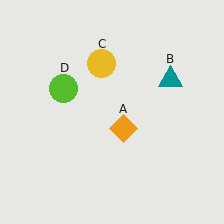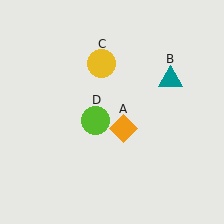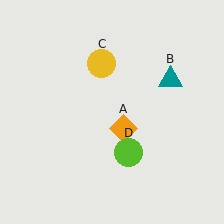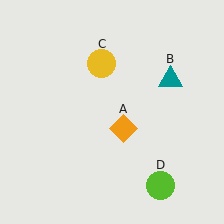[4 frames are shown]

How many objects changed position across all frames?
1 object changed position: lime circle (object D).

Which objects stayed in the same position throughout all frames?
Orange diamond (object A) and teal triangle (object B) and yellow circle (object C) remained stationary.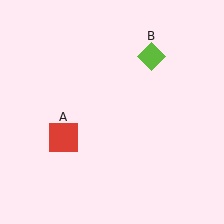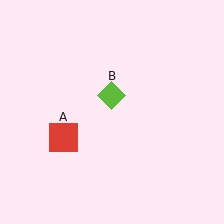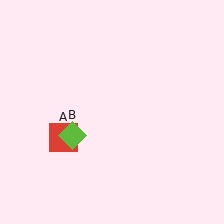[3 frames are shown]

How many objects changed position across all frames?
1 object changed position: lime diamond (object B).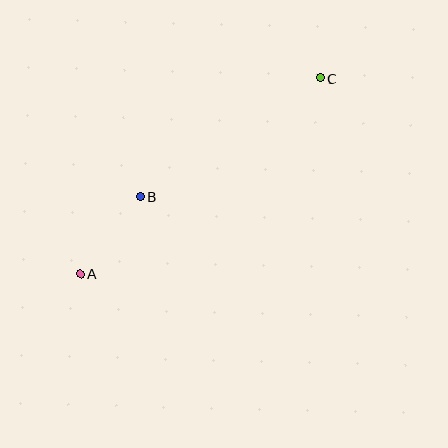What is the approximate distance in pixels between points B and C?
The distance between B and C is approximately 216 pixels.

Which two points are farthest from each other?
Points A and C are farthest from each other.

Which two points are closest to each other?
Points A and B are closest to each other.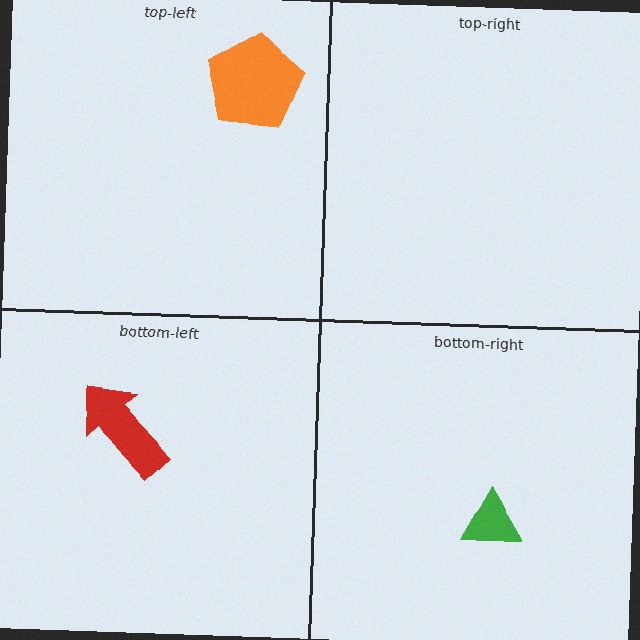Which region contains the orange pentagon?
The top-left region.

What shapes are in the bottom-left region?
The red arrow.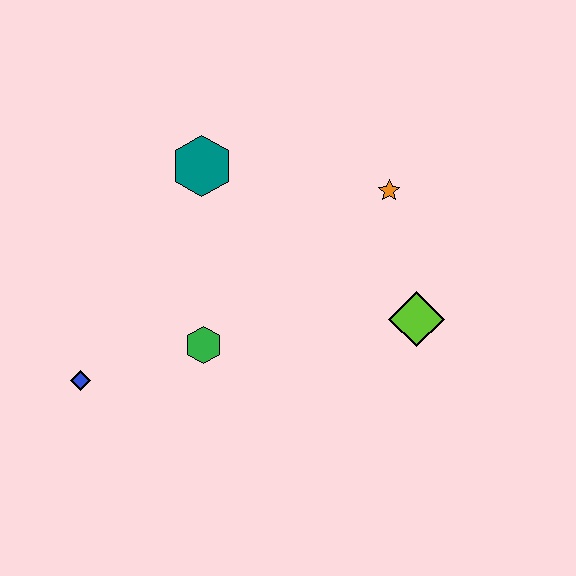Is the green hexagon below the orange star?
Yes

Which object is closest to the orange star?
The lime diamond is closest to the orange star.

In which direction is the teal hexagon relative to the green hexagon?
The teal hexagon is above the green hexagon.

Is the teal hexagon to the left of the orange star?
Yes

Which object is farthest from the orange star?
The blue diamond is farthest from the orange star.